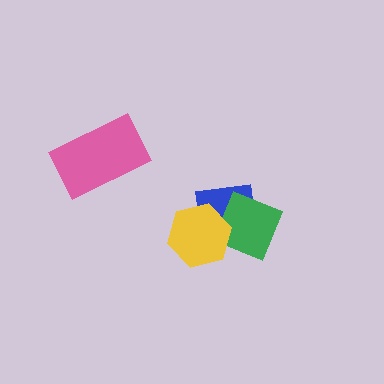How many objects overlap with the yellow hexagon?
2 objects overlap with the yellow hexagon.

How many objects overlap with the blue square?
2 objects overlap with the blue square.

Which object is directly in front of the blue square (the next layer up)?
The green square is directly in front of the blue square.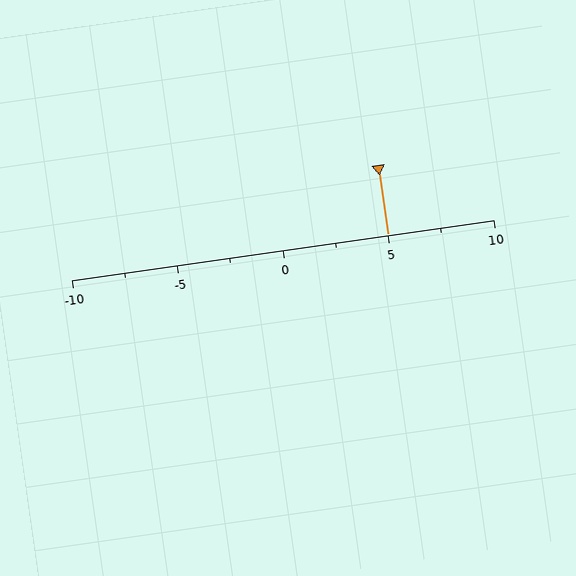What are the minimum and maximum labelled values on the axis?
The axis runs from -10 to 10.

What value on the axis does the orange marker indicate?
The marker indicates approximately 5.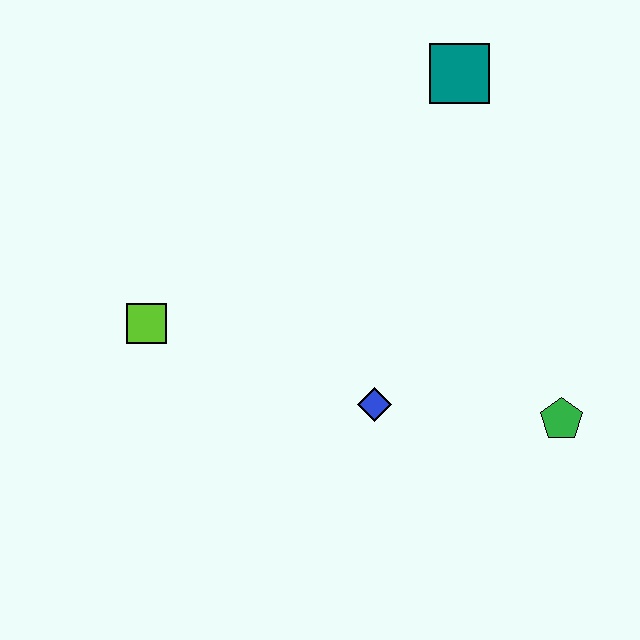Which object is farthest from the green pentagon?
The lime square is farthest from the green pentagon.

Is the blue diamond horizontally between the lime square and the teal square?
Yes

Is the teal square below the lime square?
No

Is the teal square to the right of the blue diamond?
Yes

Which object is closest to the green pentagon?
The blue diamond is closest to the green pentagon.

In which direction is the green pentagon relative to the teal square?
The green pentagon is below the teal square.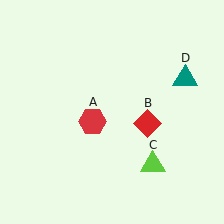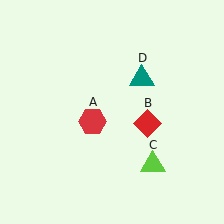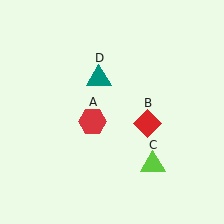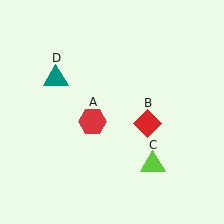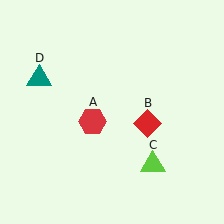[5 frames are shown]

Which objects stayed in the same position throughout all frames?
Red hexagon (object A) and red diamond (object B) and lime triangle (object C) remained stationary.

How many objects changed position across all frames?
1 object changed position: teal triangle (object D).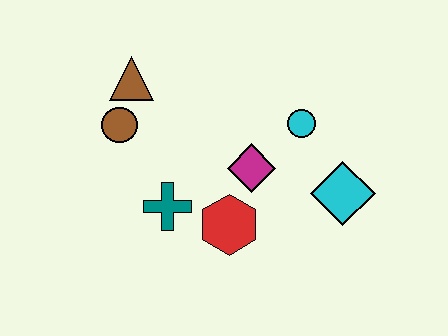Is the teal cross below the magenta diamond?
Yes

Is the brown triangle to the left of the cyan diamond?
Yes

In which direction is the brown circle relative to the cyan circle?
The brown circle is to the left of the cyan circle.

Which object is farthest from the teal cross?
The cyan diamond is farthest from the teal cross.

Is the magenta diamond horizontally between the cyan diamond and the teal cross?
Yes